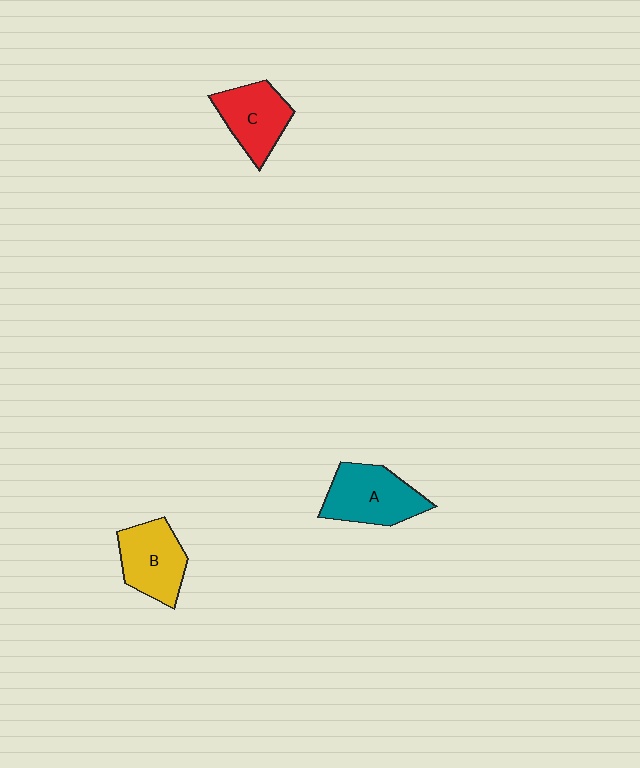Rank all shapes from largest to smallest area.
From largest to smallest: A (teal), B (yellow), C (red).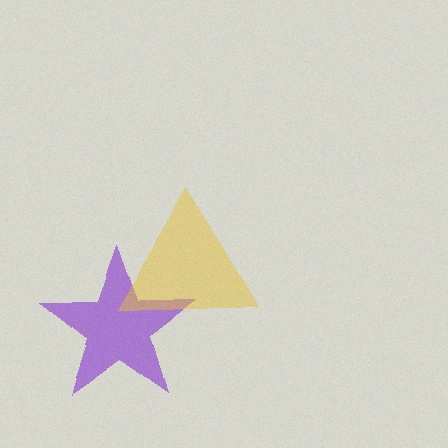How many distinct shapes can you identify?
There are 2 distinct shapes: a purple star, a yellow triangle.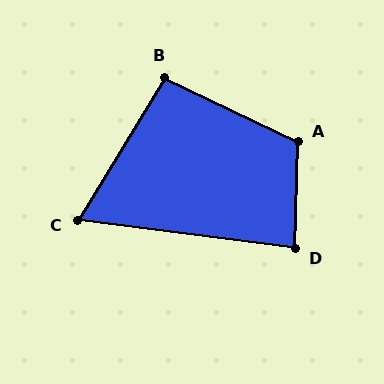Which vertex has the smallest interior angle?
C, at approximately 66 degrees.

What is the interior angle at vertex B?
Approximately 96 degrees (obtuse).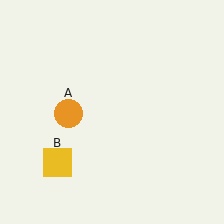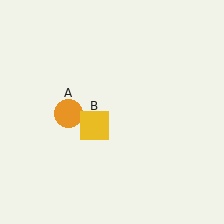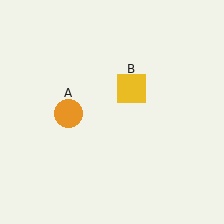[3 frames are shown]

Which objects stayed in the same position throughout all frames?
Orange circle (object A) remained stationary.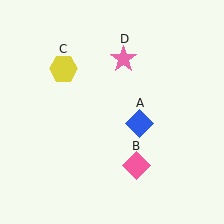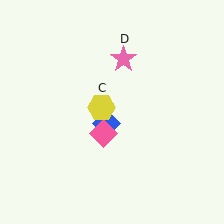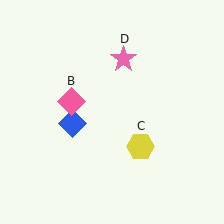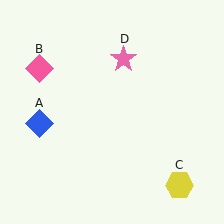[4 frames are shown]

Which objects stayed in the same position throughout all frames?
Pink star (object D) remained stationary.